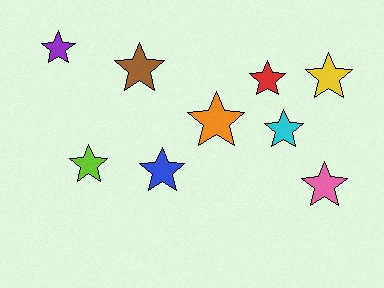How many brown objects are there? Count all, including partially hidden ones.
There is 1 brown object.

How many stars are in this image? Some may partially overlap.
There are 9 stars.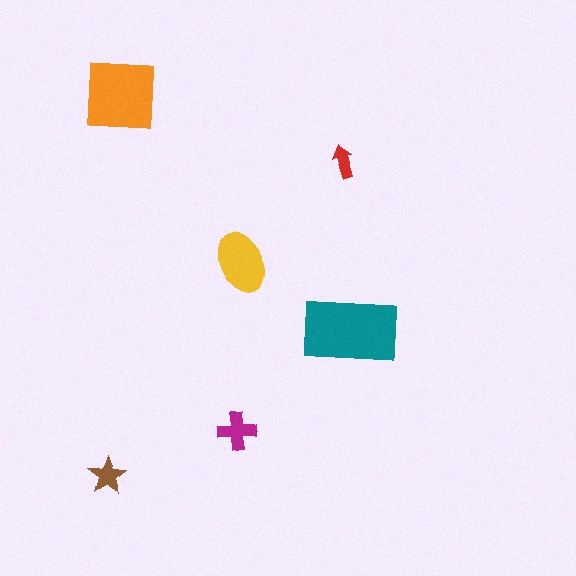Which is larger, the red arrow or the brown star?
The brown star.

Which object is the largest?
The teal rectangle.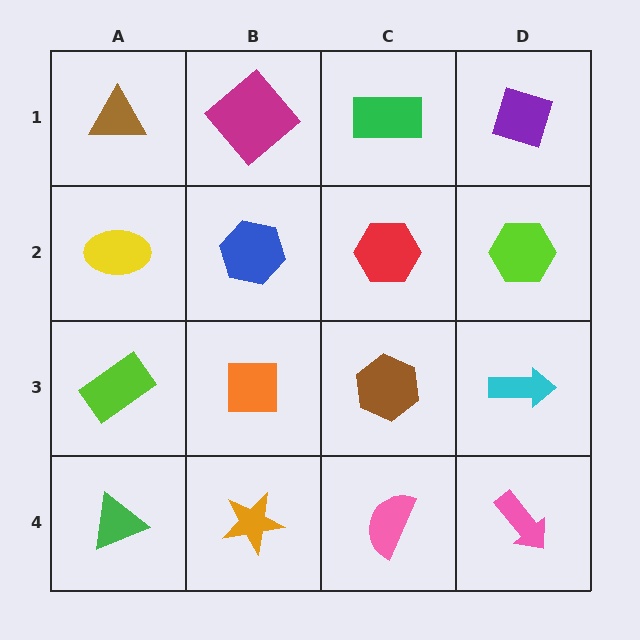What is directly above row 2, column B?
A magenta diamond.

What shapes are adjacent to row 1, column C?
A red hexagon (row 2, column C), a magenta diamond (row 1, column B), a purple diamond (row 1, column D).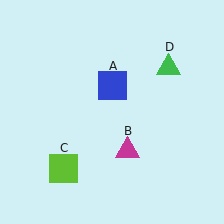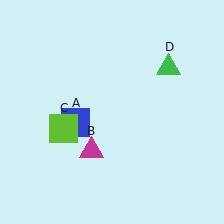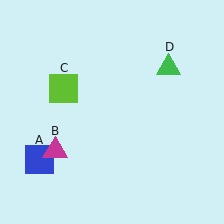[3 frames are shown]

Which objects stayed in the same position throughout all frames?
Green triangle (object D) remained stationary.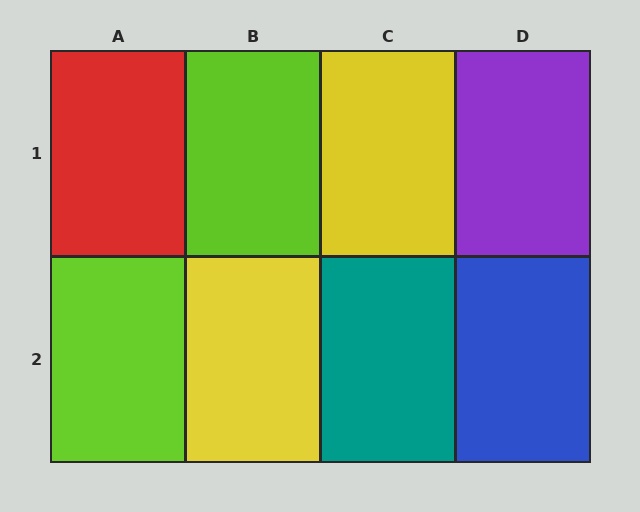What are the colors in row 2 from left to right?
Lime, yellow, teal, blue.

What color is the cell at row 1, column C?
Yellow.